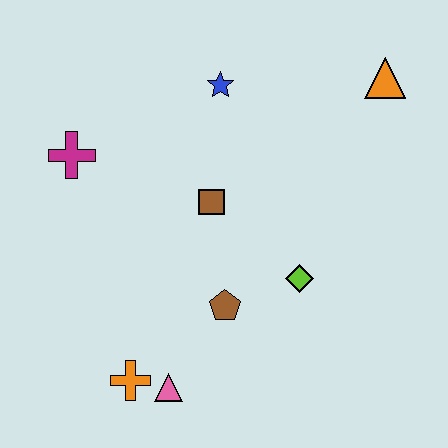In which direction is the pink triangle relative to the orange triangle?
The pink triangle is below the orange triangle.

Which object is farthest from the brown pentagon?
The orange triangle is farthest from the brown pentagon.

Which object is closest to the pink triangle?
The orange cross is closest to the pink triangle.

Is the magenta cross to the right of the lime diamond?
No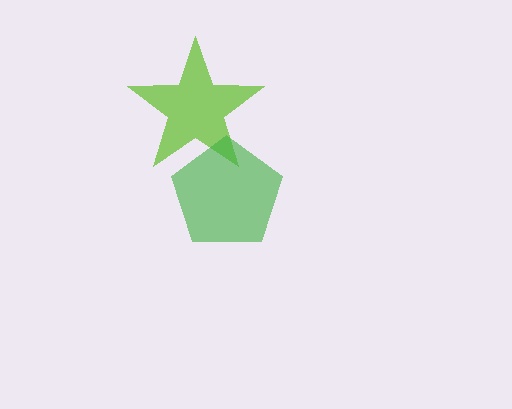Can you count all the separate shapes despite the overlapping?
Yes, there are 2 separate shapes.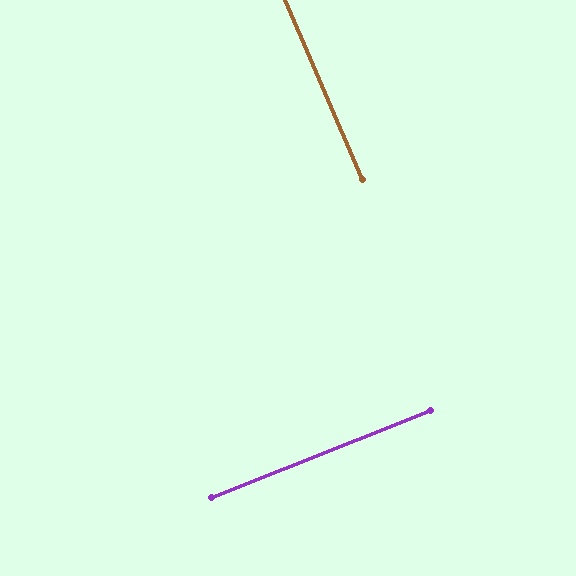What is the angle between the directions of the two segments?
Approximately 88 degrees.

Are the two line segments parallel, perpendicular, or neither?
Perpendicular — they meet at approximately 88°.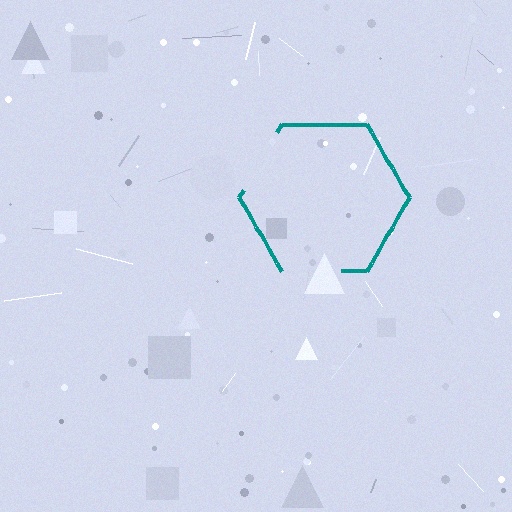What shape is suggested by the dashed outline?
The dashed outline suggests a hexagon.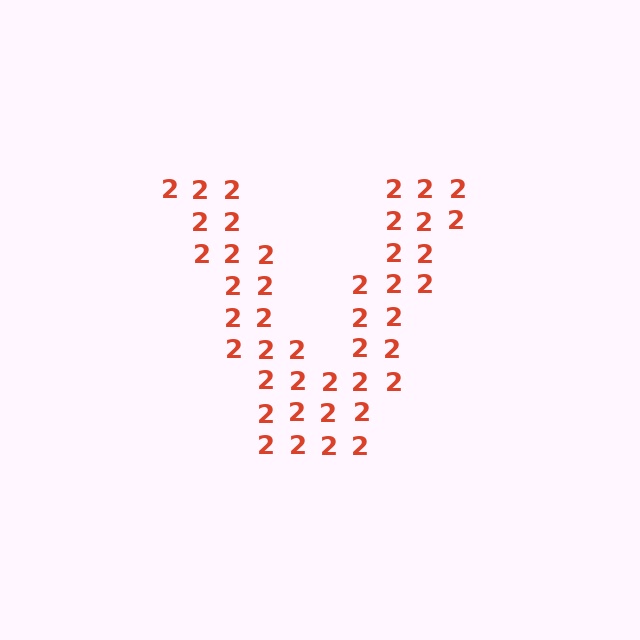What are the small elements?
The small elements are digit 2's.